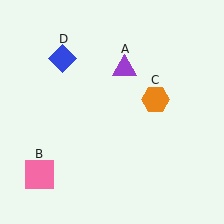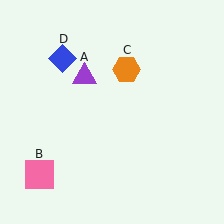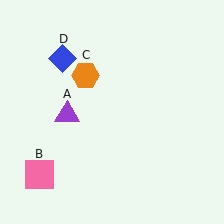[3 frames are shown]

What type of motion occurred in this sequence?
The purple triangle (object A), orange hexagon (object C) rotated counterclockwise around the center of the scene.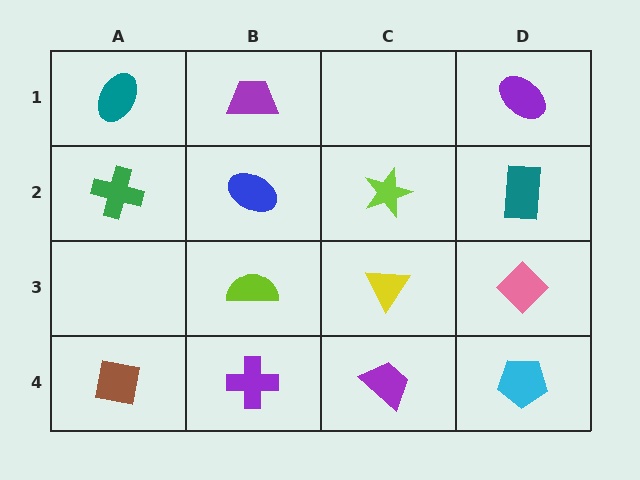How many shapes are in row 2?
4 shapes.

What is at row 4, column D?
A cyan pentagon.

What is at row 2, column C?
A lime star.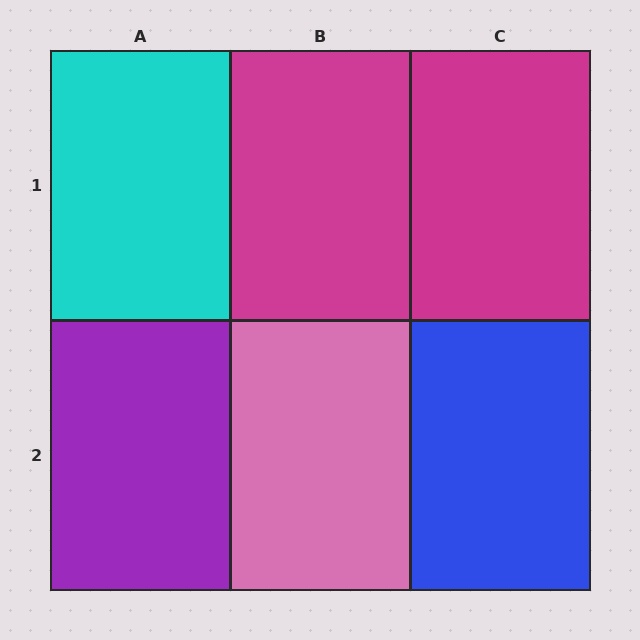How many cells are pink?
1 cell is pink.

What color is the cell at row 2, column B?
Pink.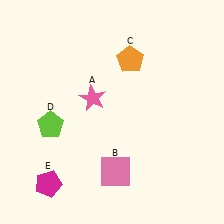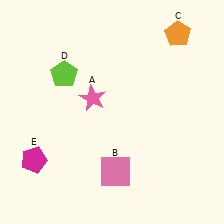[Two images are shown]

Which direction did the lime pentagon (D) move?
The lime pentagon (D) moved up.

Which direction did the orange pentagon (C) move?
The orange pentagon (C) moved right.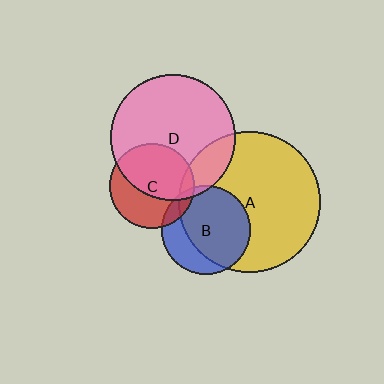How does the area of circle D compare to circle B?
Approximately 2.0 times.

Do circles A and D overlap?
Yes.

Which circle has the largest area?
Circle A (yellow).